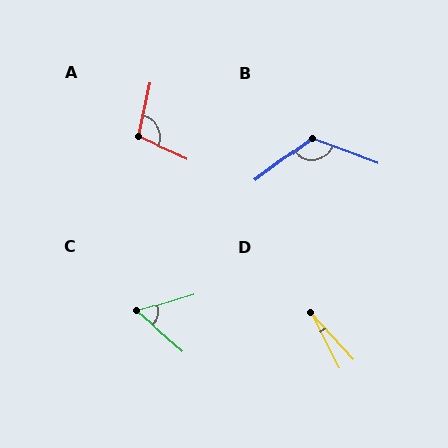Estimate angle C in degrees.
Approximately 58 degrees.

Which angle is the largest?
B, at approximately 123 degrees.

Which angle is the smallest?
D, at approximately 16 degrees.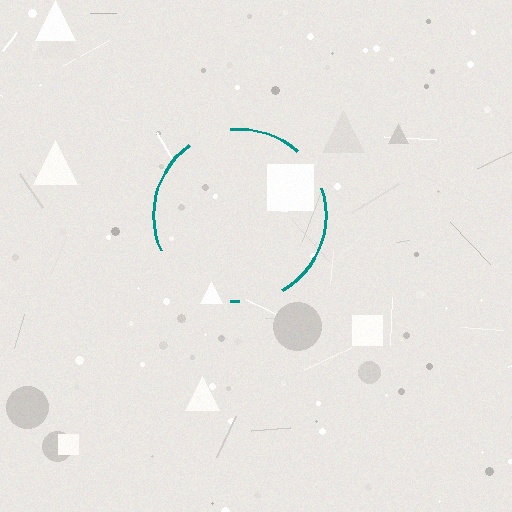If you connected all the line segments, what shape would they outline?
They would outline a circle.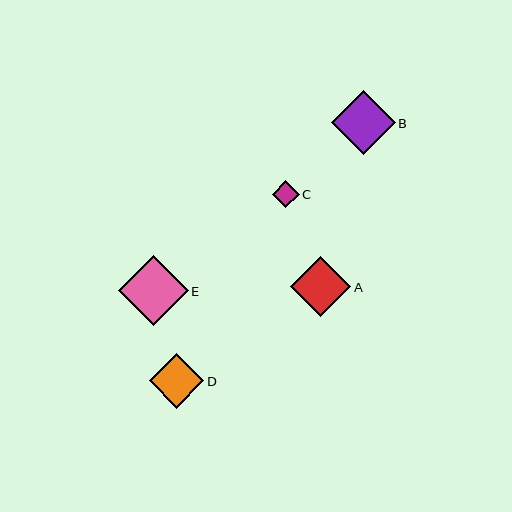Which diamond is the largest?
Diamond E is the largest with a size of approximately 70 pixels.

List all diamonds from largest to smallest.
From largest to smallest: E, B, A, D, C.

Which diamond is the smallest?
Diamond C is the smallest with a size of approximately 27 pixels.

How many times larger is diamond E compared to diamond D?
Diamond E is approximately 1.3 times the size of diamond D.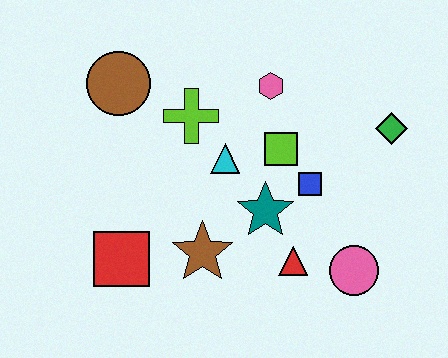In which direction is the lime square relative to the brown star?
The lime square is above the brown star.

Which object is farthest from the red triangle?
The brown circle is farthest from the red triangle.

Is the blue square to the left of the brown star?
No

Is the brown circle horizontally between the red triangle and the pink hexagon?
No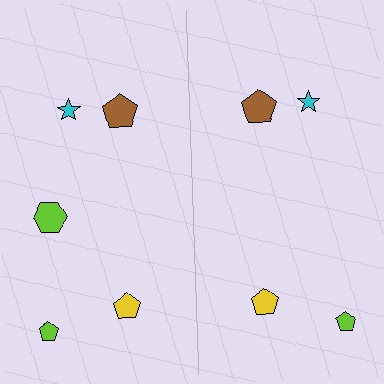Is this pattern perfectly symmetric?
No, the pattern is not perfectly symmetric. A lime hexagon is missing from the right side.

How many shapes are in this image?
There are 9 shapes in this image.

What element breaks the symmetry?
A lime hexagon is missing from the right side.